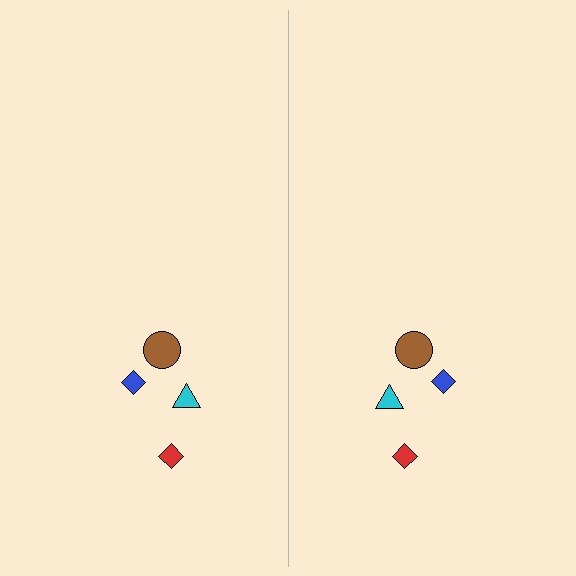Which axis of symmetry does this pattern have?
The pattern has a vertical axis of symmetry running through the center of the image.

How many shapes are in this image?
There are 8 shapes in this image.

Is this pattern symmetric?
Yes, this pattern has bilateral (reflection) symmetry.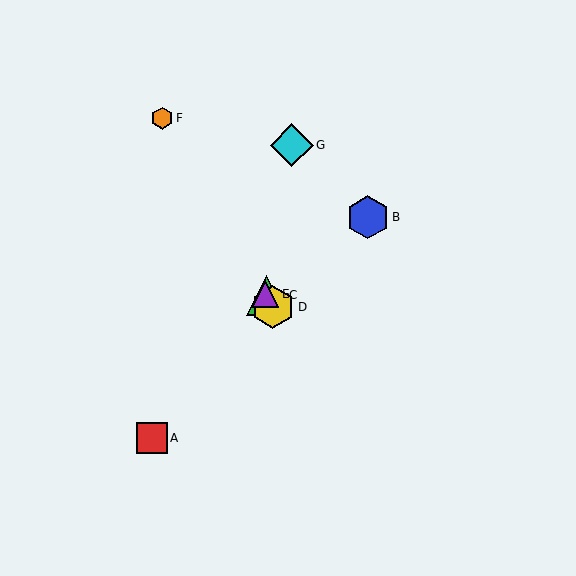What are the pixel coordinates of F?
Object F is at (162, 118).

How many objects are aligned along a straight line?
4 objects (C, D, E, F) are aligned along a straight line.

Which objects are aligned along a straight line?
Objects C, D, E, F are aligned along a straight line.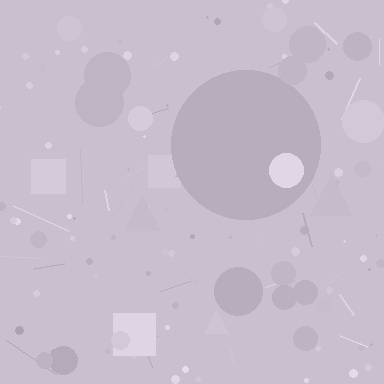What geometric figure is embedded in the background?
A circle is embedded in the background.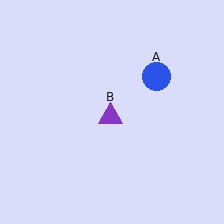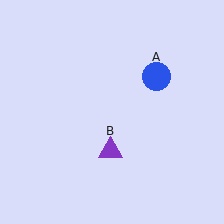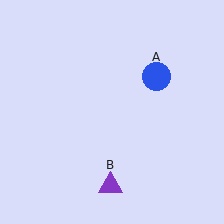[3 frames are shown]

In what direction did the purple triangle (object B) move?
The purple triangle (object B) moved down.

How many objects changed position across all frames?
1 object changed position: purple triangle (object B).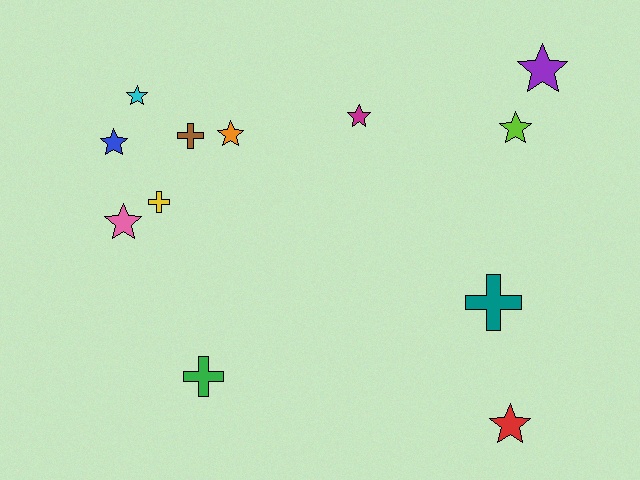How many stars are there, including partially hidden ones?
There are 8 stars.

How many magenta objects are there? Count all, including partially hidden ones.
There is 1 magenta object.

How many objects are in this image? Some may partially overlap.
There are 12 objects.